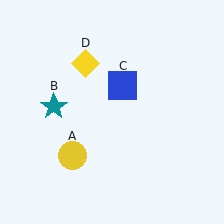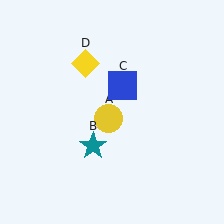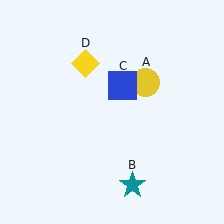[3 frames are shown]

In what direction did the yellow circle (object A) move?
The yellow circle (object A) moved up and to the right.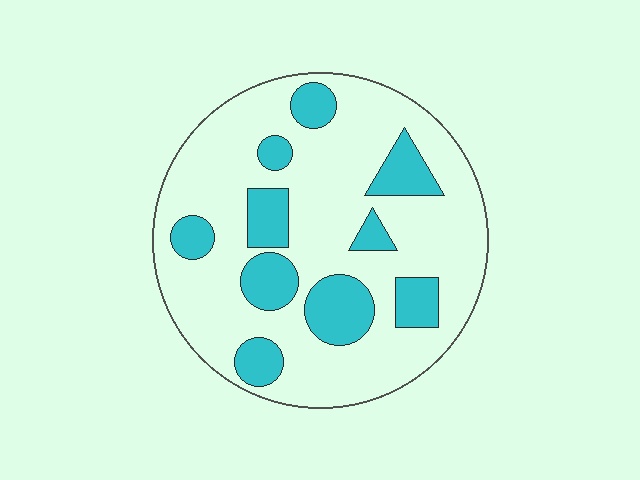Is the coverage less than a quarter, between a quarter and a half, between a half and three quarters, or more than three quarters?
Less than a quarter.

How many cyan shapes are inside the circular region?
10.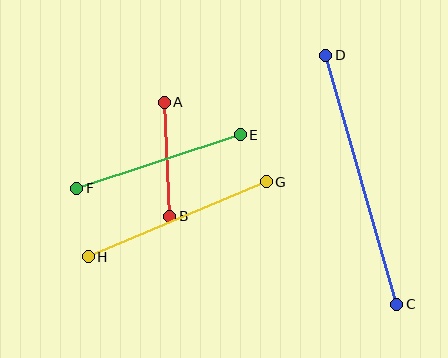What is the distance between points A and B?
The distance is approximately 114 pixels.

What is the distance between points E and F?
The distance is approximately 172 pixels.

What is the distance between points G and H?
The distance is approximately 193 pixels.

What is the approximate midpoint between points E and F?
The midpoint is at approximately (158, 162) pixels.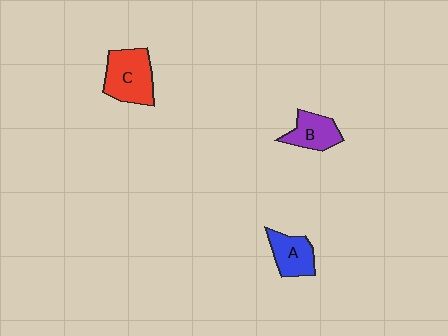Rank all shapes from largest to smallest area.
From largest to smallest: C (red), A (blue), B (purple).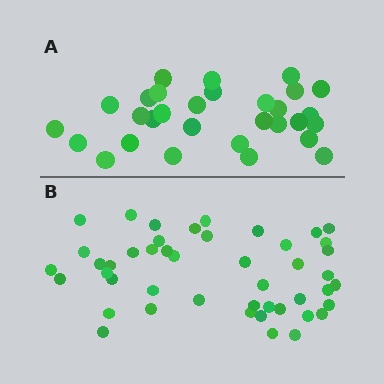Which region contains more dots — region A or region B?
Region B (the bottom region) has more dots.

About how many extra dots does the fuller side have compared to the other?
Region B has approximately 15 more dots than region A.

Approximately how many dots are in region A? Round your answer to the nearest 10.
About 30 dots.